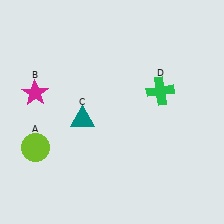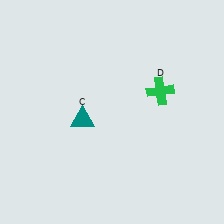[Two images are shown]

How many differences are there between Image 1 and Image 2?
There are 2 differences between the two images.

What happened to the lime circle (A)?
The lime circle (A) was removed in Image 2. It was in the bottom-left area of Image 1.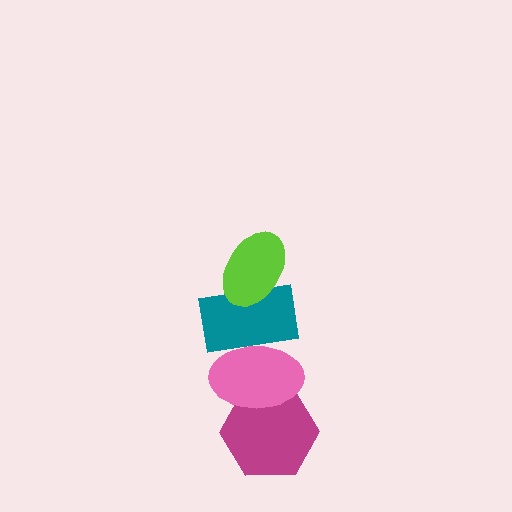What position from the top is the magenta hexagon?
The magenta hexagon is 4th from the top.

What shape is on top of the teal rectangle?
The lime ellipse is on top of the teal rectangle.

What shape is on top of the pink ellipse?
The teal rectangle is on top of the pink ellipse.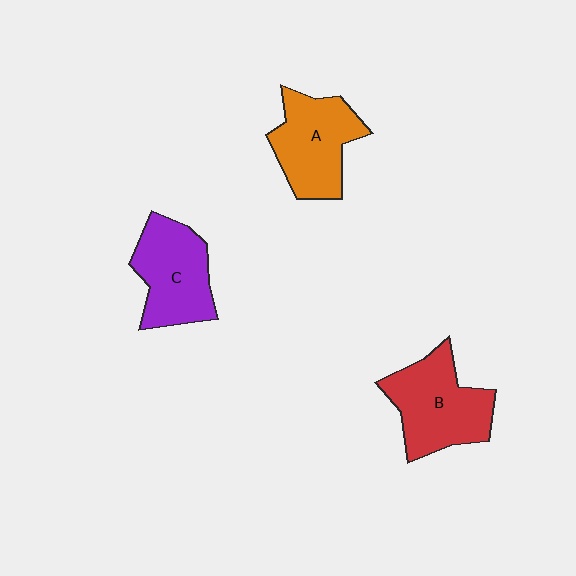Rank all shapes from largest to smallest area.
From largest to smallest: B (red), A (orange), C (purple).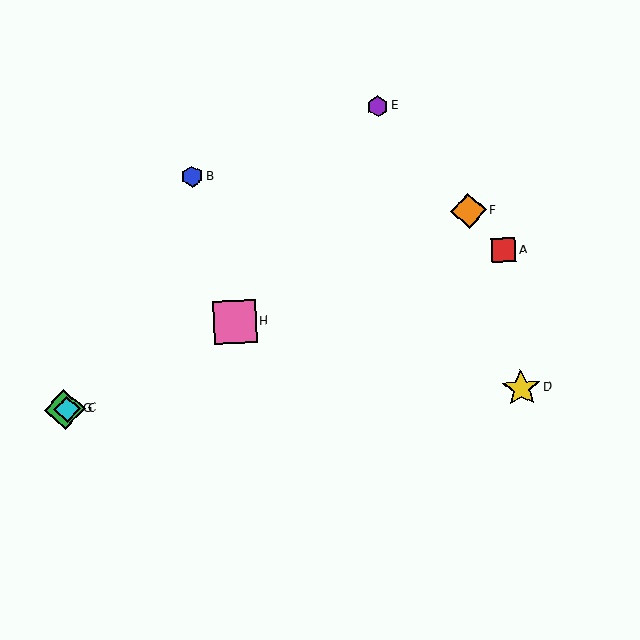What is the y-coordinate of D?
Object D is at y≈388.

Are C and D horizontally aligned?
Yes, both are at y≈409.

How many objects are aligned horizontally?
3 objects (C, D, G) are aligned horizontally.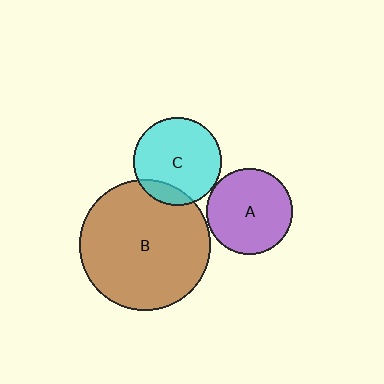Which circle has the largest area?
Circle B (brown).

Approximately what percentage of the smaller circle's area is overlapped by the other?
Approximately 15%.